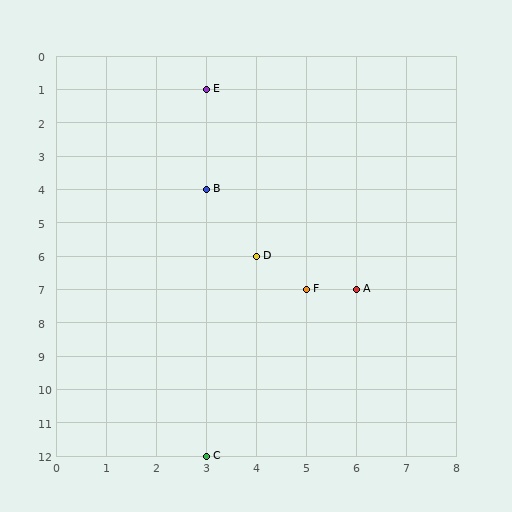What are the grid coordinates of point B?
Point B is at grid coordinates (3, 4).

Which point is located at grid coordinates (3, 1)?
Point E is at (3, 1).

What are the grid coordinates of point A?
Point A is at grid coordinates (6, 7).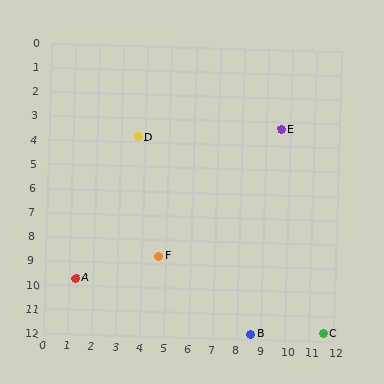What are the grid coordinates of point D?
Point D is at approximately (3.7, 3.8).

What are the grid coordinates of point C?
Point C is at approximately (11.6, 11.7).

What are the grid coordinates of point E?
Point E is at approximately (9.6, 3.3).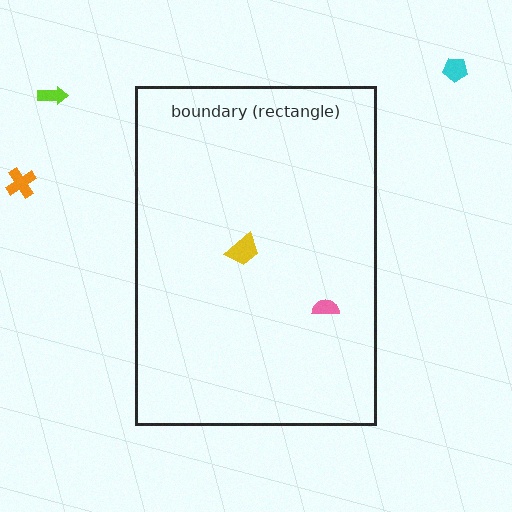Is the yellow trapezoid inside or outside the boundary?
Inside.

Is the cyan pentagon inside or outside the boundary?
Outside.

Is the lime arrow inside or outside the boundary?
Outside.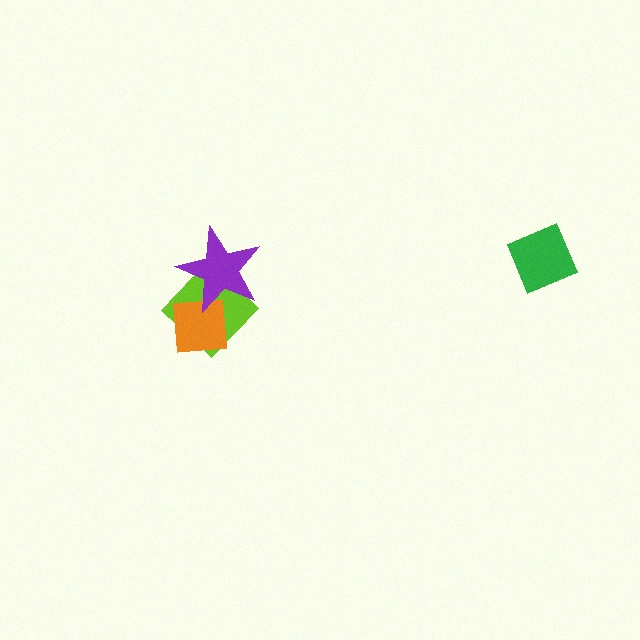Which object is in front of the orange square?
The purple star is in front of the orange square.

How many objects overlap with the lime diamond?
2 objects overlap with the lime diamond.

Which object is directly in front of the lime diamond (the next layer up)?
The orange square is directly in front of the lime diamond.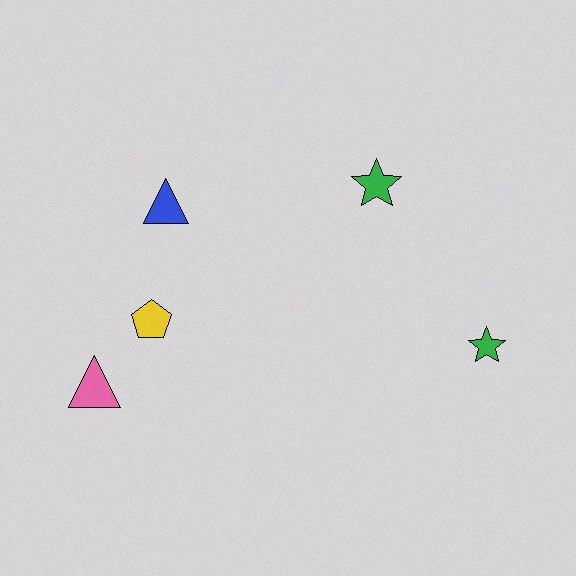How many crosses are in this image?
There are no crosses.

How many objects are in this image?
There are 5 objects.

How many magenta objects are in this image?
There are no magenta objects.